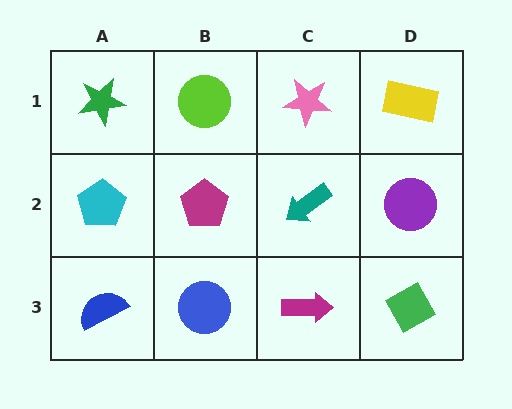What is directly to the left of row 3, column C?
A blue circle.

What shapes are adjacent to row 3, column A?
A cyan pentagon (row 2, column A), a blue circle (row 3, column B).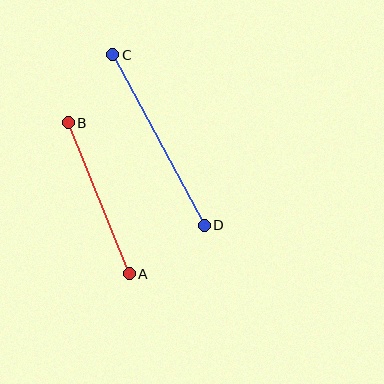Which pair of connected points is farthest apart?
Points C and D are farthest apart.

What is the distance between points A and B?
The distance is approximately 163 pixels.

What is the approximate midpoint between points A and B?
The midpoint is at approximately (99, 198) pixels.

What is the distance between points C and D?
The distance is approximately 194 pixels.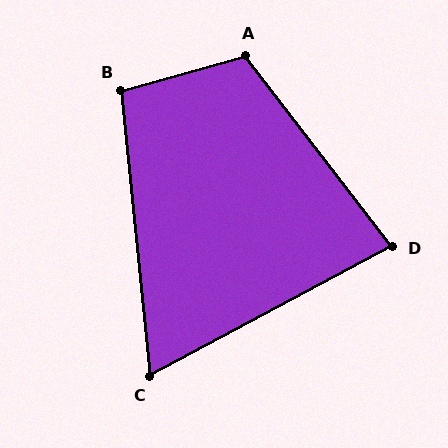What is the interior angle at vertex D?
Approximately 81 degrees (acute).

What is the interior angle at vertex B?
Approximately 99 degrees (obtuse).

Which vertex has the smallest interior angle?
C, at approximately 68 degrees.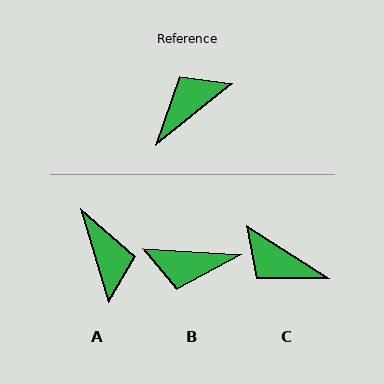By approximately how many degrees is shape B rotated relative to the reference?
Approximately 137 degrees counter-clockwise.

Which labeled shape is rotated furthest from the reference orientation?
B, about 137 degrees away.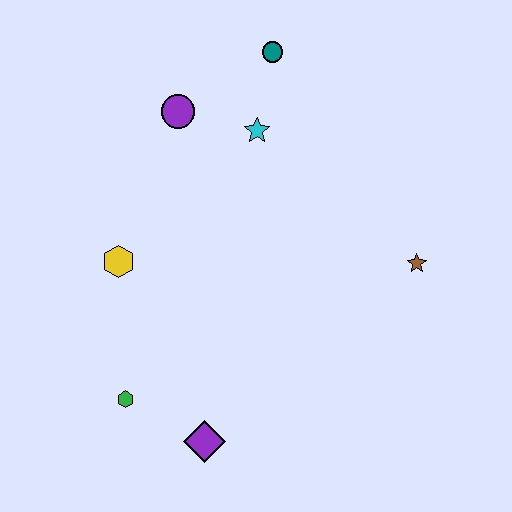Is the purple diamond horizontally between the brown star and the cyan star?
No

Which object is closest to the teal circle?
The cyan star is closest to the teal circle.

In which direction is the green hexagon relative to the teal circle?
The green hexagon is below the teal circle.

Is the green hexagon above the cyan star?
No